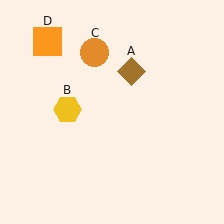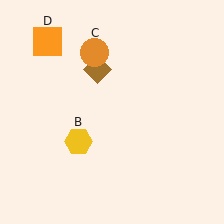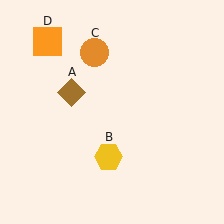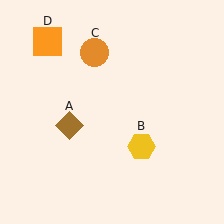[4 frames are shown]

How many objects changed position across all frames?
2 objects changed position: brown diamond (object A), yellow hexagon (object B).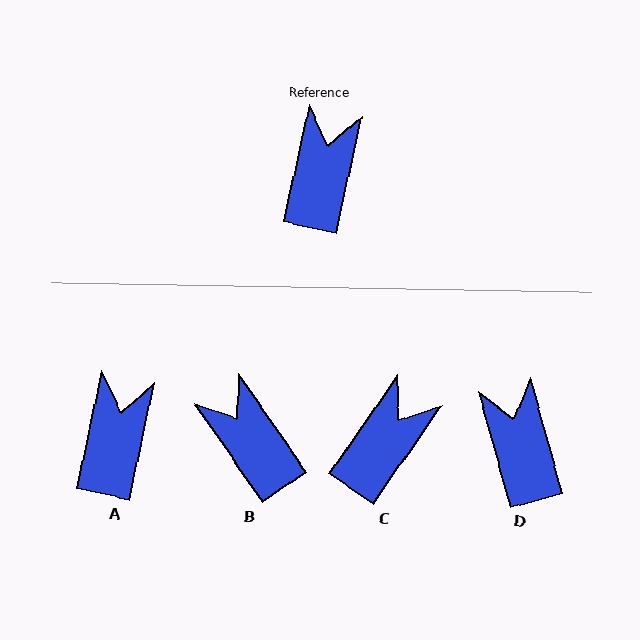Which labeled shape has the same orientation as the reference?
A.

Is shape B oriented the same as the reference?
No, it is off by about 47 degrees.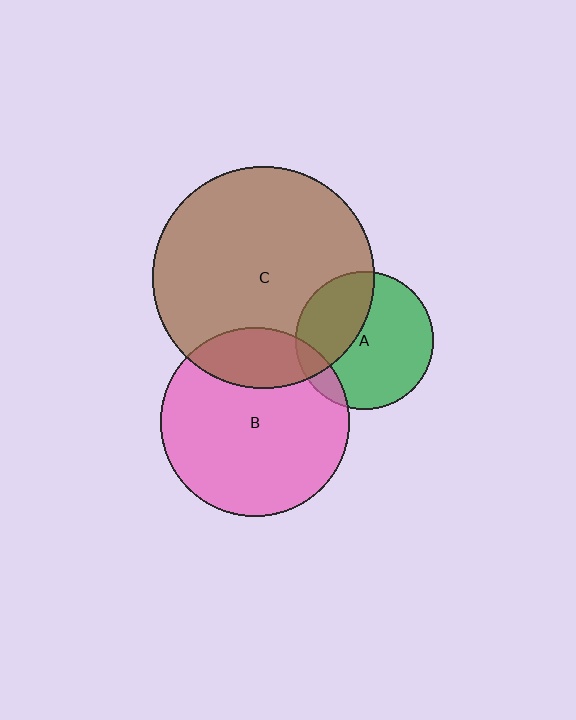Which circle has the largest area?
Circle C (brown).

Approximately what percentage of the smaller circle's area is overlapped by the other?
Approximately 20%.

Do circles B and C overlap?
Yes.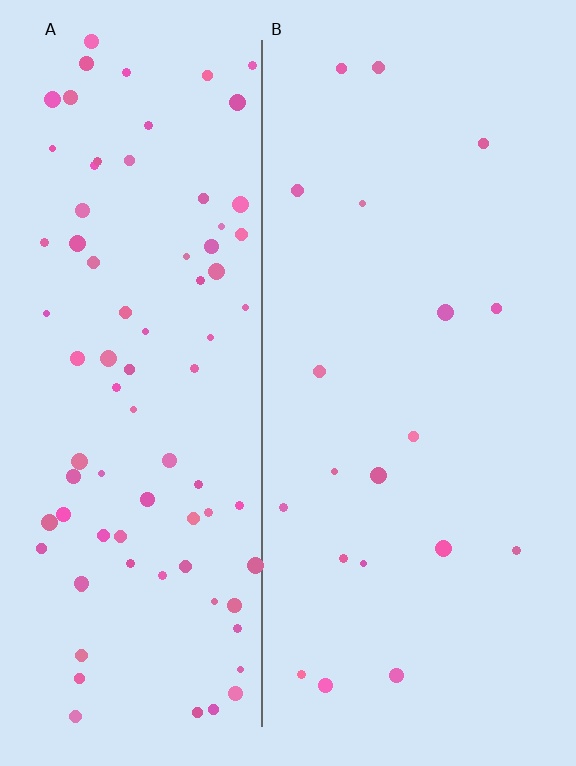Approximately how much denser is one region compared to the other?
Approximately 4.3× — region A over region B.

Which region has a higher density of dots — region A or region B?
A (the left).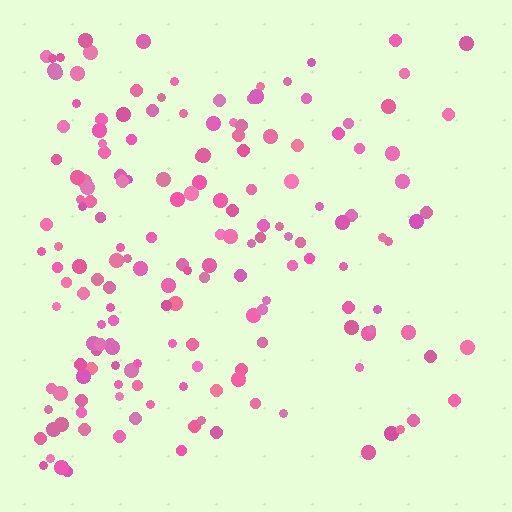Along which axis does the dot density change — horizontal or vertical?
Horizontal.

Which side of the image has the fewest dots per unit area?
The right.